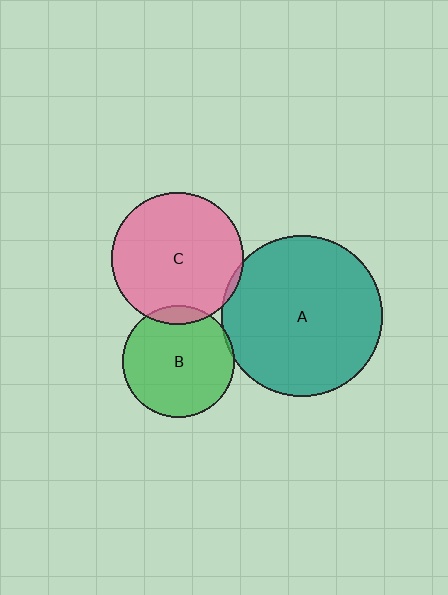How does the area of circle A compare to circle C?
Approximately 1.5 times.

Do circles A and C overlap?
Yes.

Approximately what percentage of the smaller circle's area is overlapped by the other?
Approximately 5%.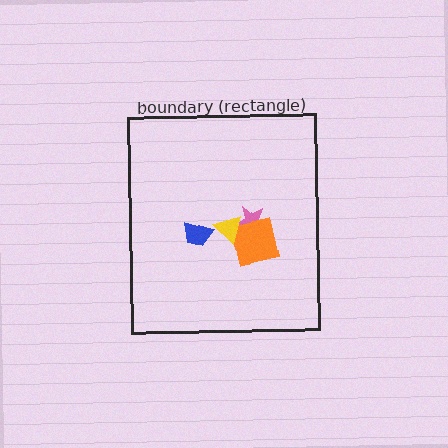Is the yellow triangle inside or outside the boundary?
Inside.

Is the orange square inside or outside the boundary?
Inside.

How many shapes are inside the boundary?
4 inside, 0 outside.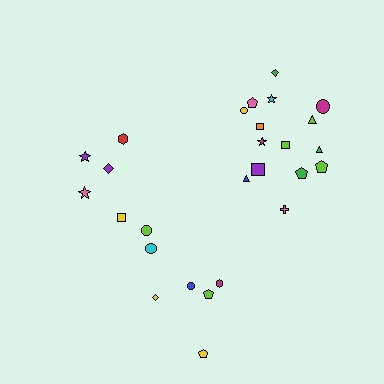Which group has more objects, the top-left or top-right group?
The top-right group.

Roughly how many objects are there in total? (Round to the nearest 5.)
Roughly 25 objects in total.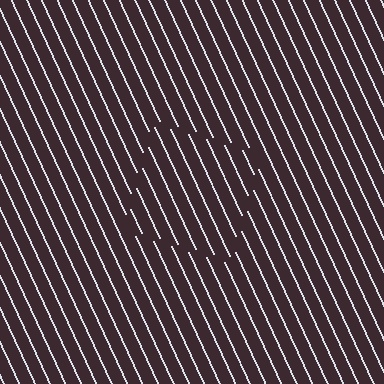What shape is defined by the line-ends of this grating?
An illusory square. The interior of the shape contains the same grating, shifted by half a period — the contour is defined by the phase discontinuity where line-ends from the inner and outer gratings abut.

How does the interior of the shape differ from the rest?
The interior of the shape contains the same grating, shifted by half a period — the contour is defined by the phase discontinuity where line-ends from the inner and outer gratings abut.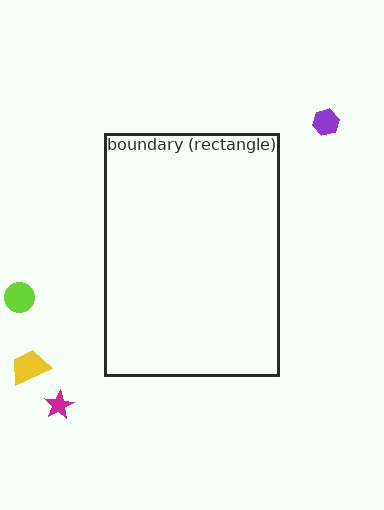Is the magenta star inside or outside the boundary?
Outside.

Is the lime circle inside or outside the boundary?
Outside.